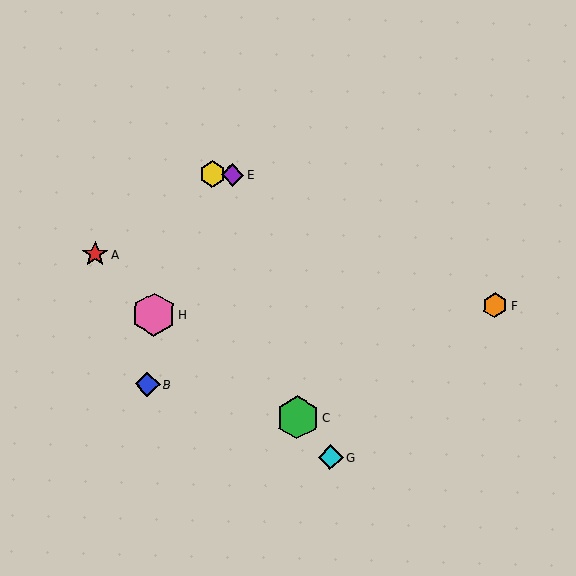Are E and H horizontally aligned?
No, E is at y≈175 and H is at y≈314.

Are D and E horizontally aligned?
Yes, both are at y≈174.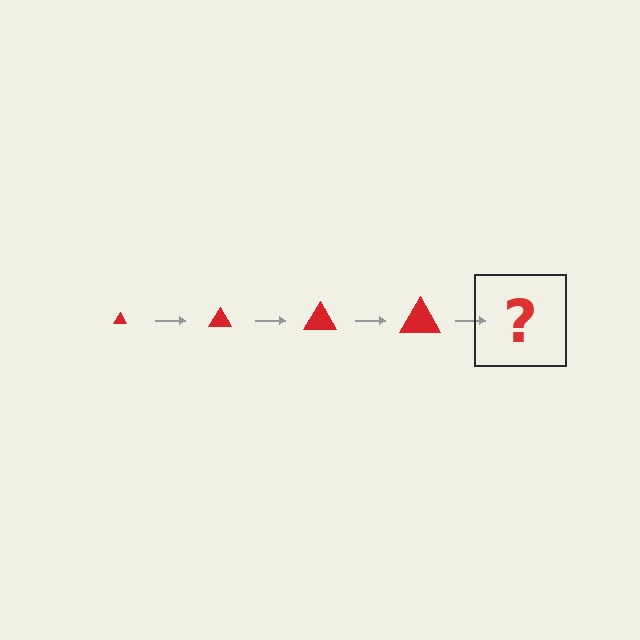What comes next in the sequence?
The next element should be a red triangle, larger than the previous one.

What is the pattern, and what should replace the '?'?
The pattern is that the triangle gets progressively larger each step. The '?' should be a red triangle, larger than the previous one.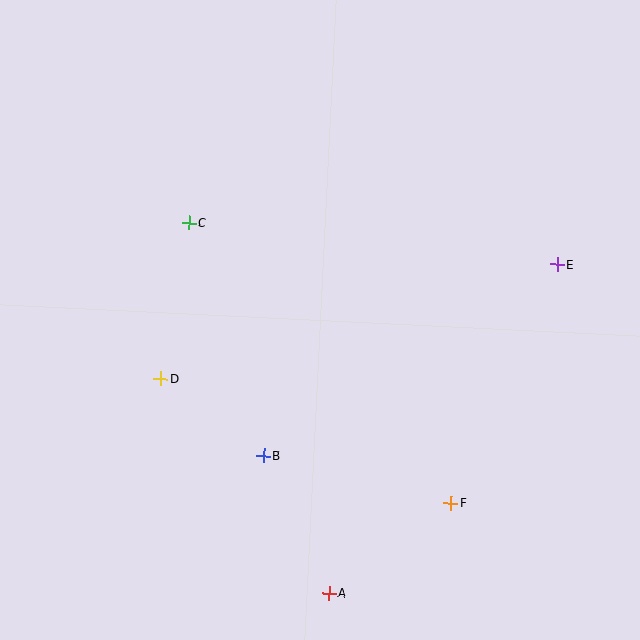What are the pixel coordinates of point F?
Point F is at (451, 503).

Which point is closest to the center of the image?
Point B at (264, 455) is closest to the center.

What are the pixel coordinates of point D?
Point D is at (160, 379).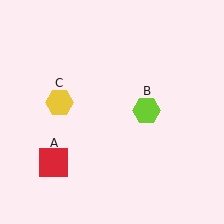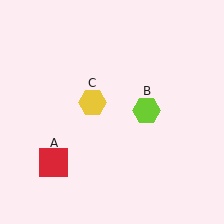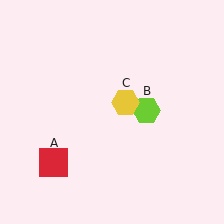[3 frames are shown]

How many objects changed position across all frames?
1 object changed position: yellow hexagon (object C).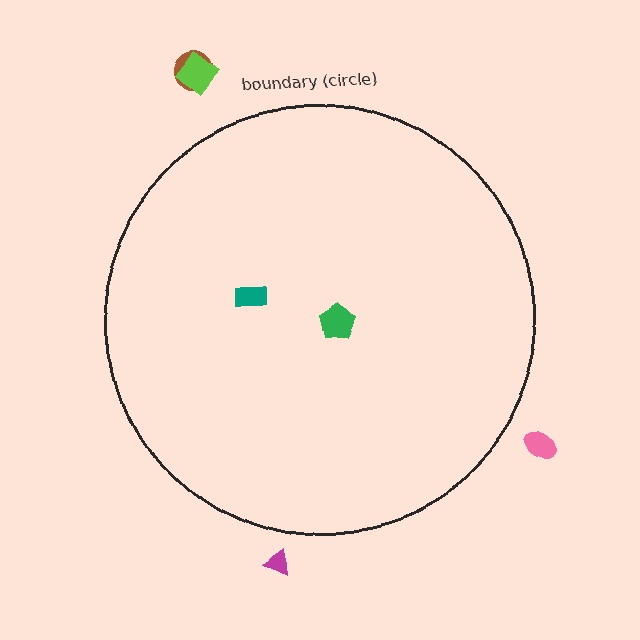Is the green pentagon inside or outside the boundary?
Inside.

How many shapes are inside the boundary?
2 inside, 4 outside.